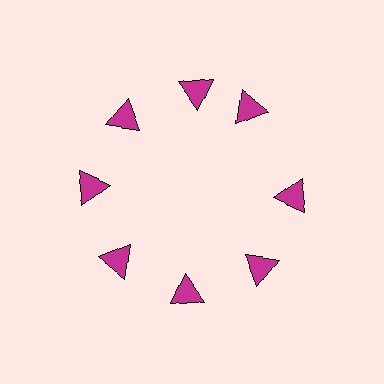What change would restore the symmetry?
The symmetry would be restored by rotating it back into even spacing with its neighbors so that all 8 triangles sit at equal angles and equal distance from the center.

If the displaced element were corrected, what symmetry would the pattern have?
It would have 8-fold rotational symmetry — the pattern would map onto itself every 45 degrees.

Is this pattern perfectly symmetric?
No. The 8 magenta triangles are arranged in a ring, but one element near the 2 o'clock position is rotated out of alignment along the ring, breaking the 8-fold rotational symmetry.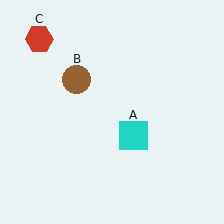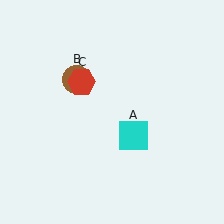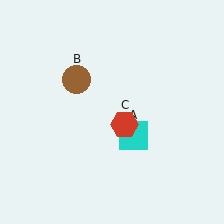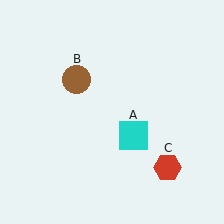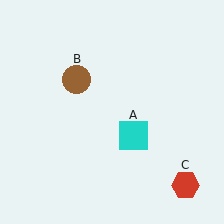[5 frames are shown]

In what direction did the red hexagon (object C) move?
The red hexagon (object C) moved down and to the right.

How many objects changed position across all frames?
1 object changed position: red hexagon (object C).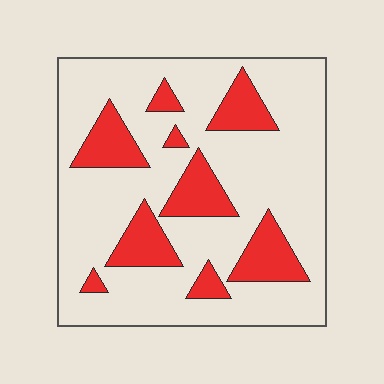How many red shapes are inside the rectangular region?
9.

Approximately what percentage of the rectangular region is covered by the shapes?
Approximately 25%.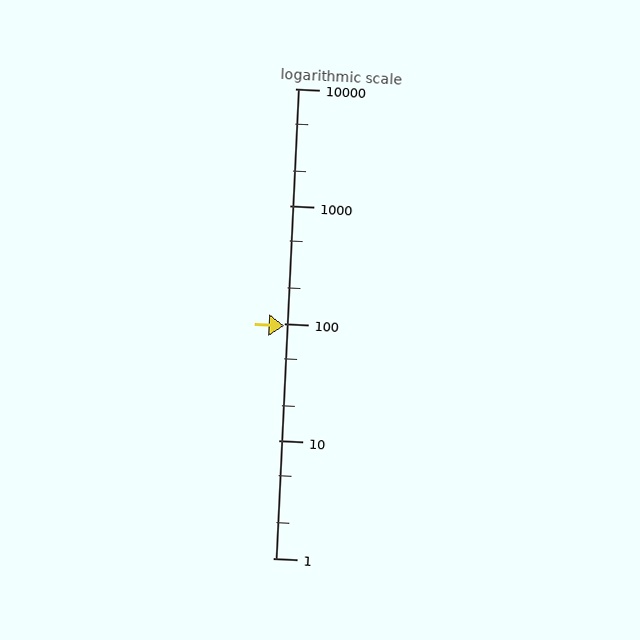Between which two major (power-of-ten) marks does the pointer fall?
The pointer is between 10 and 100.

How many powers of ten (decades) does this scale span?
The scale spans 4 decades, from 1 to 10000.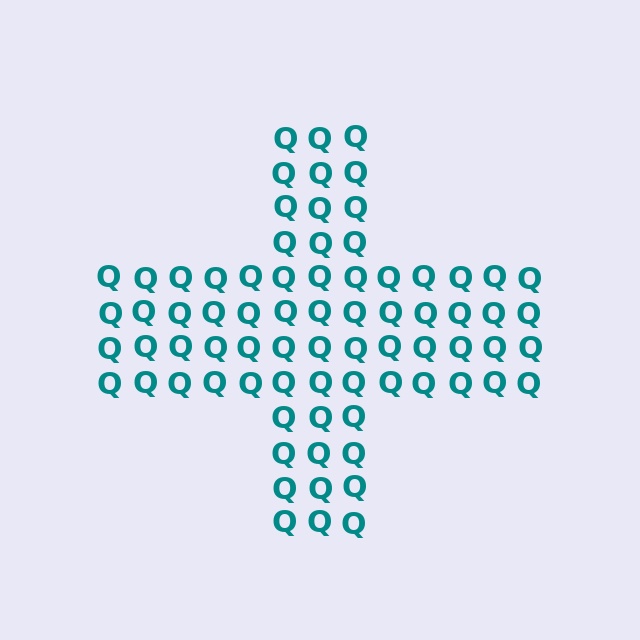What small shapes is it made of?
It is made of small letter Q's.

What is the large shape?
The large shape is a cross.